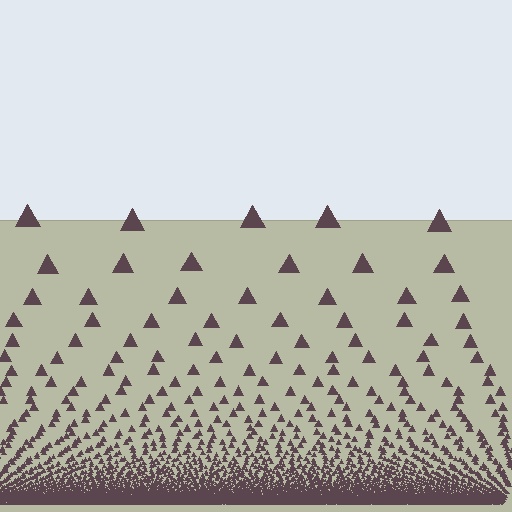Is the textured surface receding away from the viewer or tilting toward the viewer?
The surface appears to tilt toward the viewer. Texture elements get larger and sparser toward the top.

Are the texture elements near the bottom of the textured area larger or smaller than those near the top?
Smaller. The gradient is inverted — elements near the bottom are smaller and denser.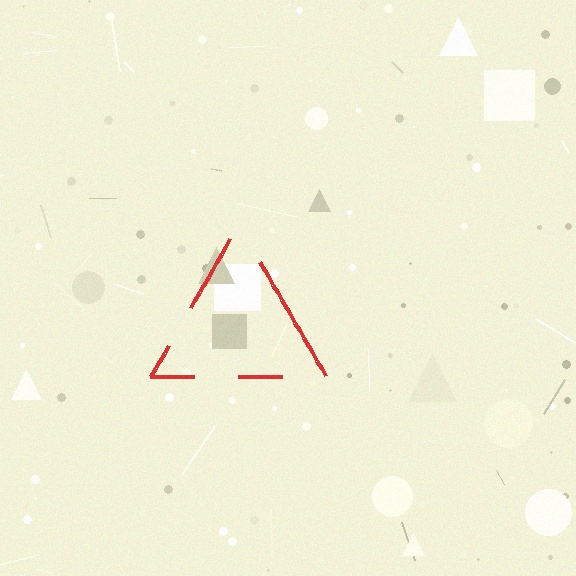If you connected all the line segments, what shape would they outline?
They would outline a triangle.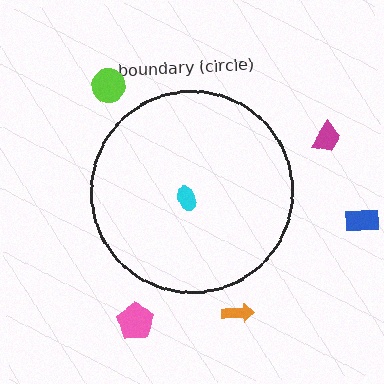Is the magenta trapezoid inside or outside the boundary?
Outside.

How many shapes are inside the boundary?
1 inside, 5 outside.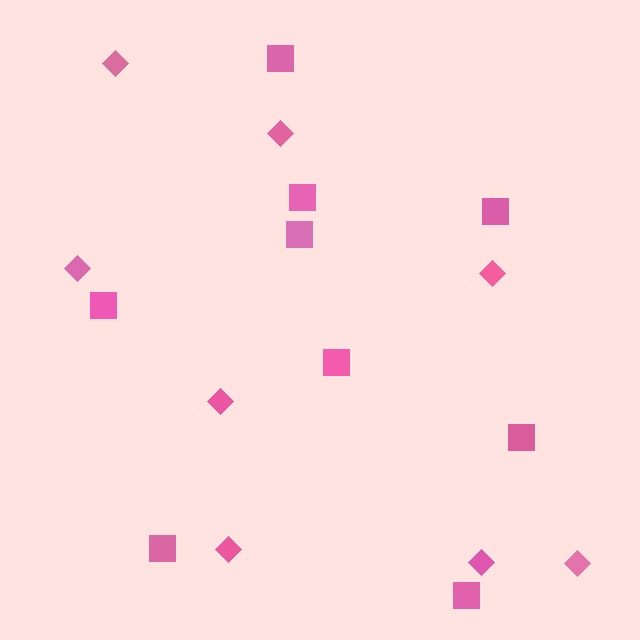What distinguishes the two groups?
There are 2 groups: one group of squares (9) and one group of diamonds (8).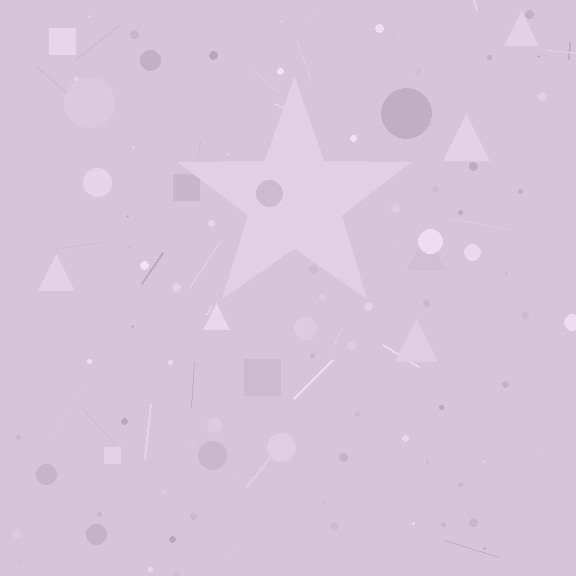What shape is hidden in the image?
A star is hidden in the image.